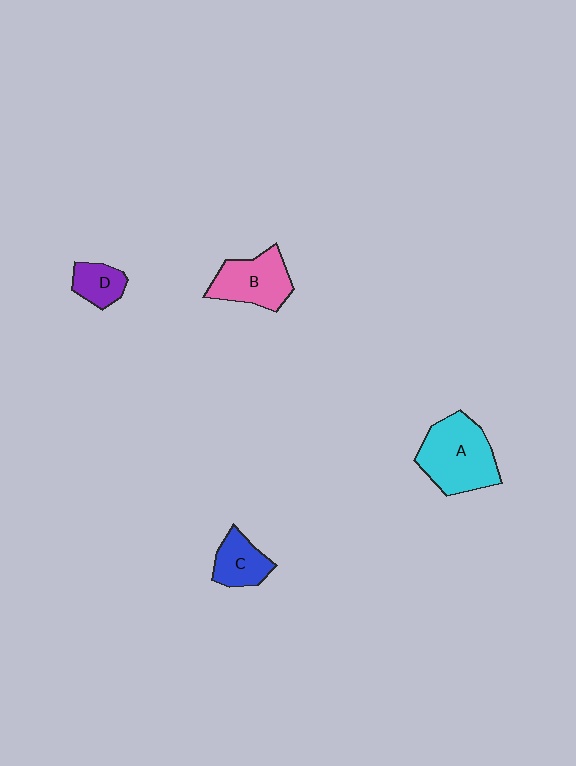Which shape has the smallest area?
Shape D (purple).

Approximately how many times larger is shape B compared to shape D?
Approximately 1.9 times.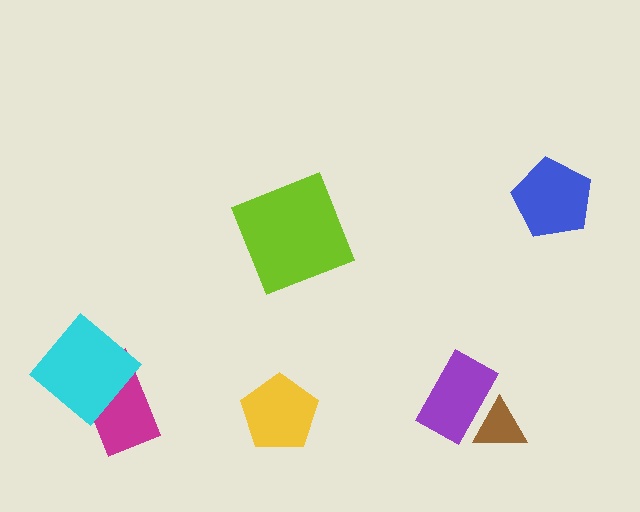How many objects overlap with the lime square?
0 objects overlap with the lime square.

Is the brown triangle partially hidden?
Yes, it is partially covered by another shape.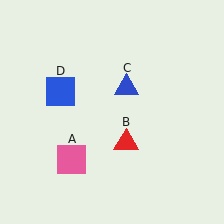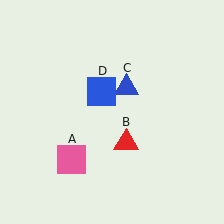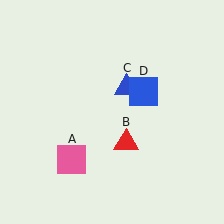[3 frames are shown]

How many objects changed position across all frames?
1 object changed position: blue square (object D).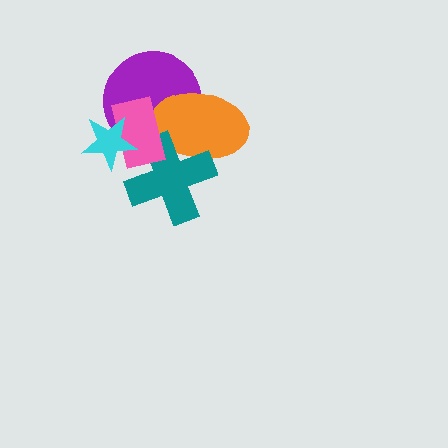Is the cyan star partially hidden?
No, no other shape covers it.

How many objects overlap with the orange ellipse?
3 objects overlap with the orange ellipse.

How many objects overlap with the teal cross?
3 objects overlap with the teal cross.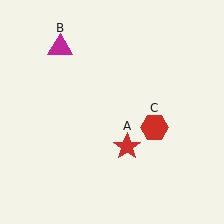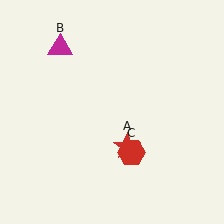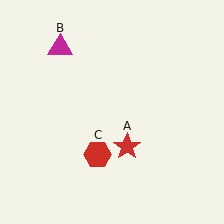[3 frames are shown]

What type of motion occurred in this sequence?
The red hexagon (object C) rotated clockwise around the center of the scene.